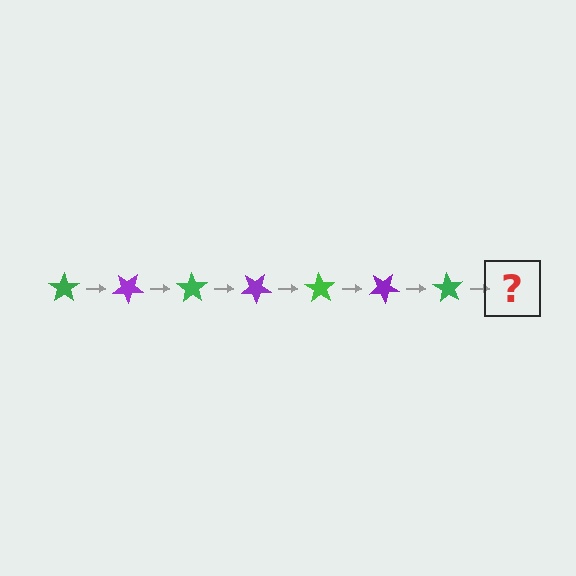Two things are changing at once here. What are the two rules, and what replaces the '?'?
The two rules are that it rotates 35 degrees each step and the color cycles through green and purple. The '?' should be a purple star, rotated 245 degrees from the start.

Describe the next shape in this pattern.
It should be a purple star, rotated 245 degrees from the start.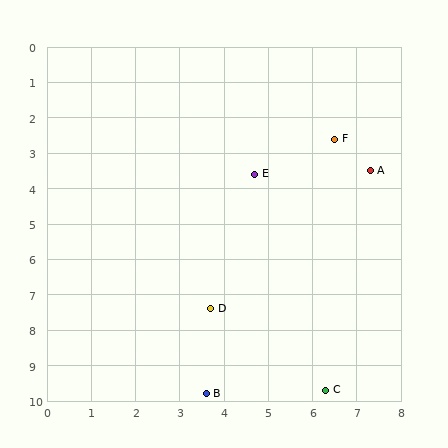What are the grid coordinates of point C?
Point C is at approximately (6.3, 9.7).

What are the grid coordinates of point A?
Point A is at approximately (7.3, 3.5).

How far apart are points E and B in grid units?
Points E and B are about 6.3 grid units apart.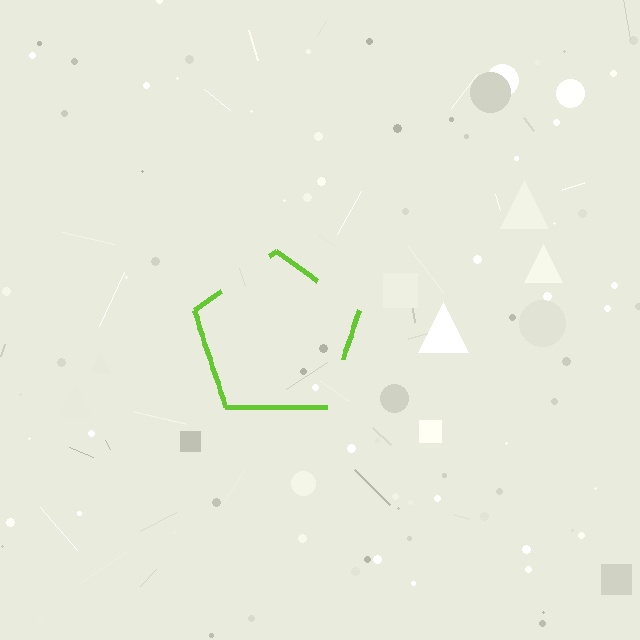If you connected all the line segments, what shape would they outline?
They would outline a pentagon.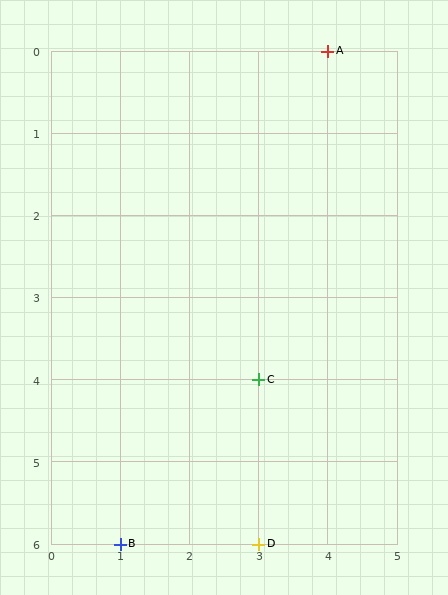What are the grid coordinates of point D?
Point D is at grid coordinates (3, 6).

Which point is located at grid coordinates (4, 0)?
Point A is at (4, 0).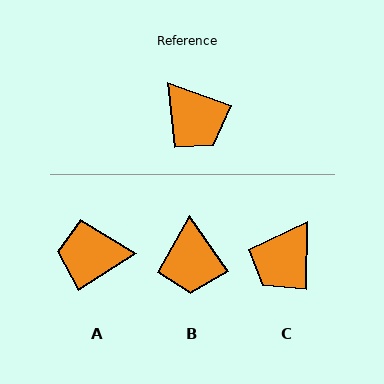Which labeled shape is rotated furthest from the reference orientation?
A, about 128 degrees away.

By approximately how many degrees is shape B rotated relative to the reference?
Approximately 36 degrees clockwise.